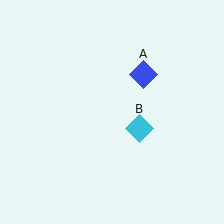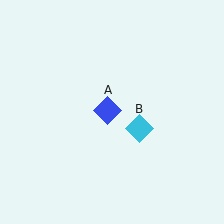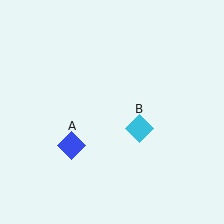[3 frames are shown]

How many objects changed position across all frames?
1 object changed position: blue diamond (object A).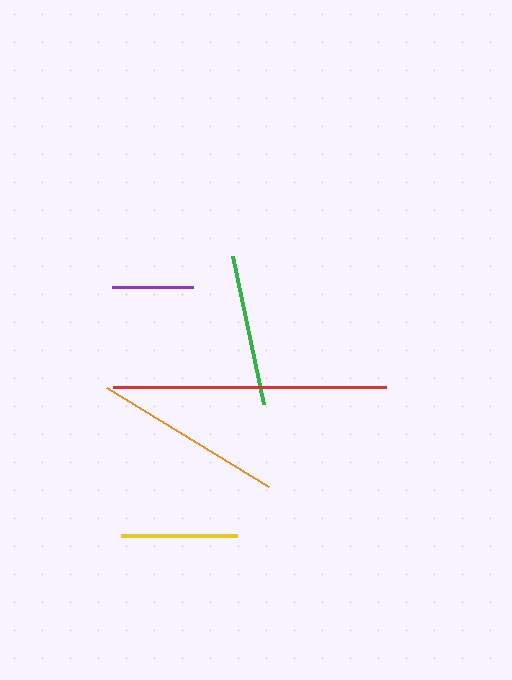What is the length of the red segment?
The red segment is approximately 273 pixels long.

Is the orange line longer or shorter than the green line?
The orange line is longer than the green line.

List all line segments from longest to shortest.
From longest to shortest: red, orange, green, yellow, purple.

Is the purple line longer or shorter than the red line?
The red line is longer than the purple line.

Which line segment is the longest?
The red line is the longest at approximately 273 pixels.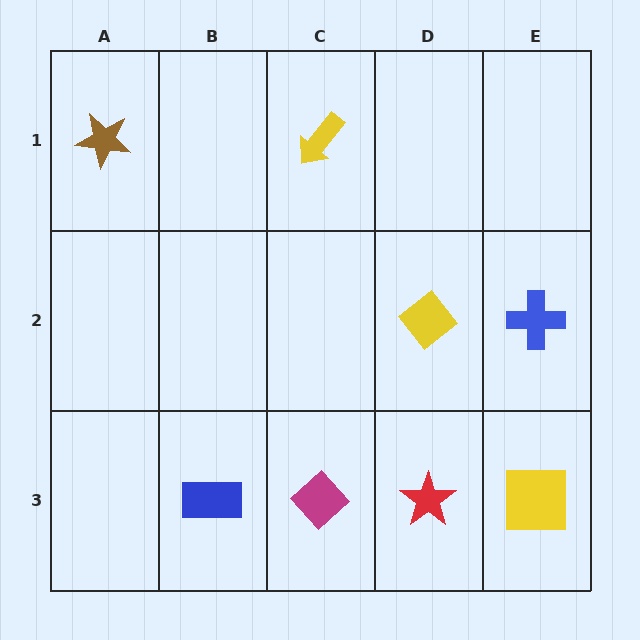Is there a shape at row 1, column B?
No, that cell is empty.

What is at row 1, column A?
A brown star.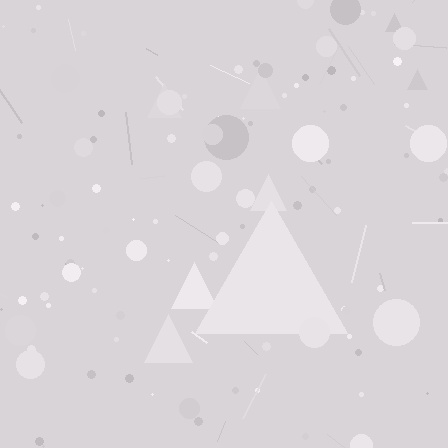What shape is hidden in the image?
A triangle is hidden in the image.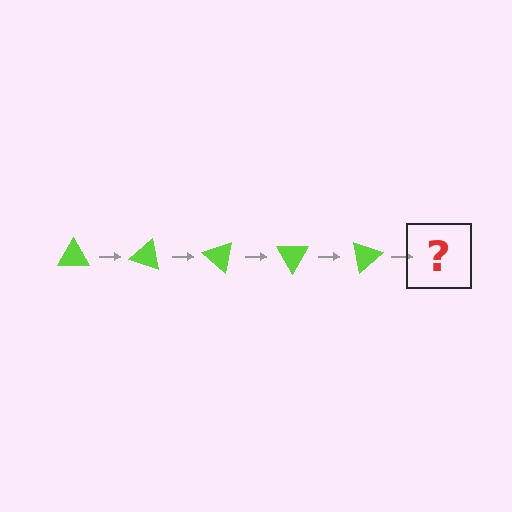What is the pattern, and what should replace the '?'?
The pattern is that the triangle rotates 20 degrees each step. The '?' should be a lime triangle rotated 100 degrees.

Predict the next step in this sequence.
The next step is a lime triangle rotated 100 degrees.